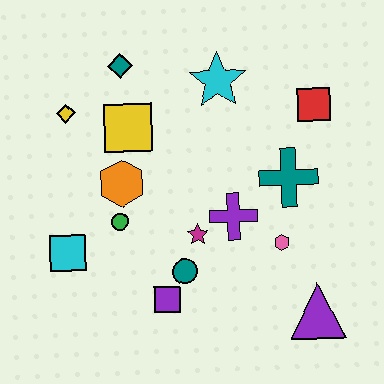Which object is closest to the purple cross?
The magenta star is closest to the purple cross.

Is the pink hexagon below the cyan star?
Yes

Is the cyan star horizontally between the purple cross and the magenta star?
Yes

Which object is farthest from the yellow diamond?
The purple triangle is farthest from the yellow diamond.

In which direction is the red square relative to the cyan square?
The red square is to the right of the cyan square.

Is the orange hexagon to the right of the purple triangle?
No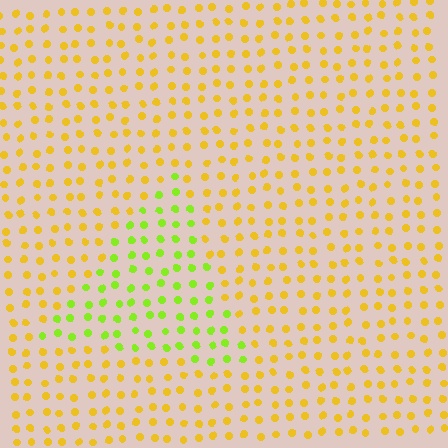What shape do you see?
I see a triangle.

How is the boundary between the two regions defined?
The boundary is defined purely by a slight shift in hue (about 45 degrees). Spacing, size, and orientation are identical on both sides.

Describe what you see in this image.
The image is filled with small yellow elements in a uniform arrangement. A triangle-shaped region is visible where the elements are tinted to a slightly different hue, forming a subtle color boundary.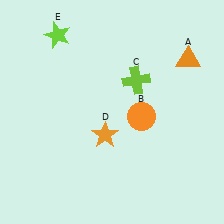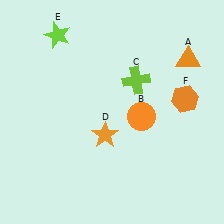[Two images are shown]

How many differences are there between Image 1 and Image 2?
There is 1 difference between the two images.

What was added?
An orange hexagon (F) was added in Image 2.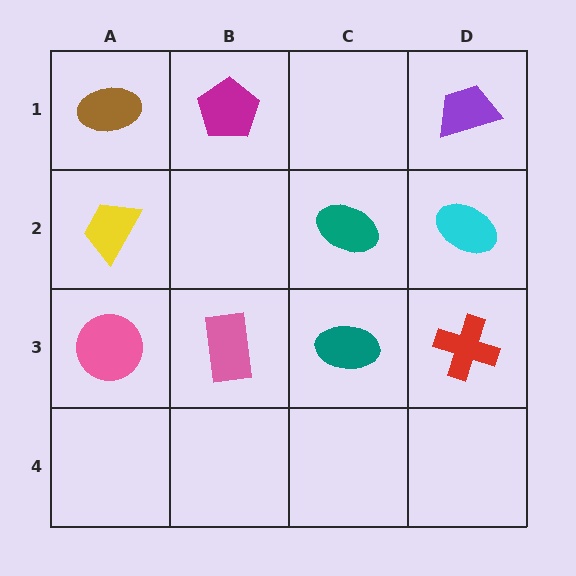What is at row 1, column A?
A brown ellipse.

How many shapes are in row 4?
0 shapes.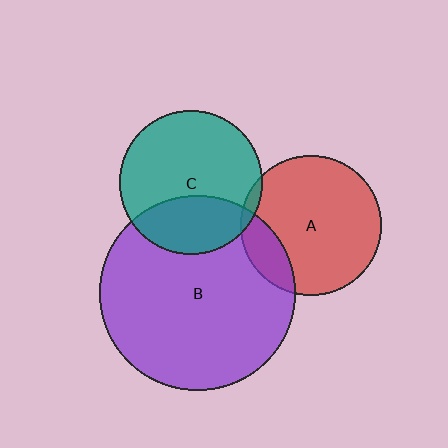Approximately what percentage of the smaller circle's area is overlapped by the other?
Approximately 15%.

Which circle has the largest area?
Circle B (purple).